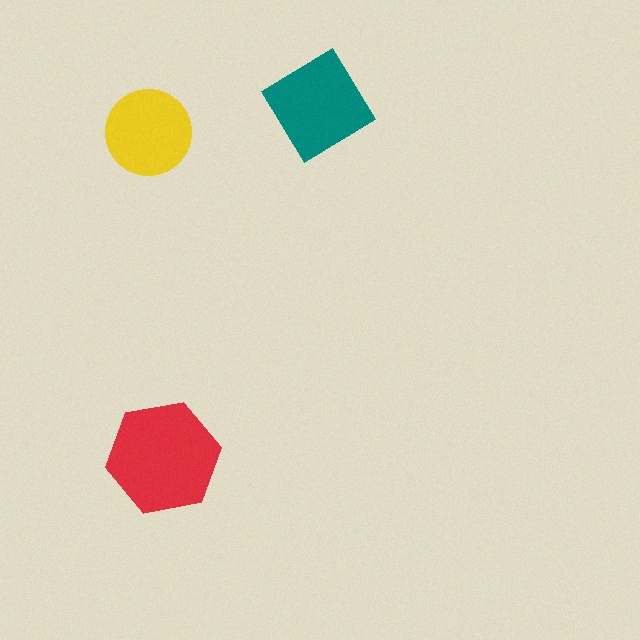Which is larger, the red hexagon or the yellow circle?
The red hexagon.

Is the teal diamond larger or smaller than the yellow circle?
Larger.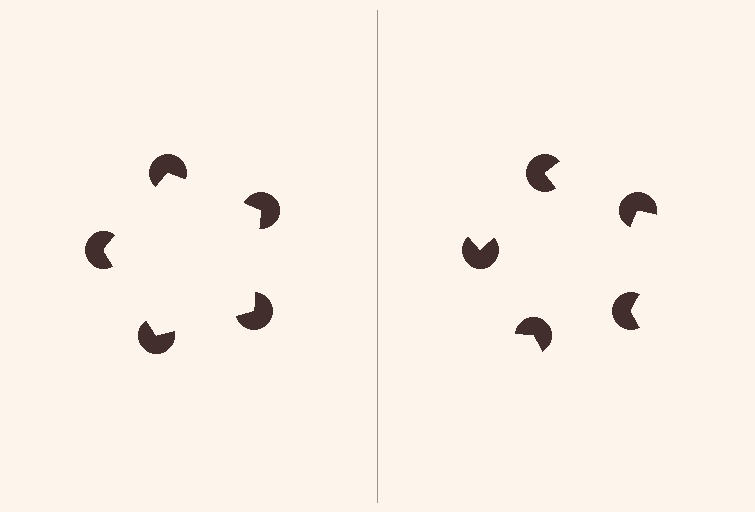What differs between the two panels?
The pac-man discs are positioned identically on both sides; only the wedge orientations differ. On the left they align to a pentagon; on the right they are misaligned.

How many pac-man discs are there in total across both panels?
10 — 5 on each side.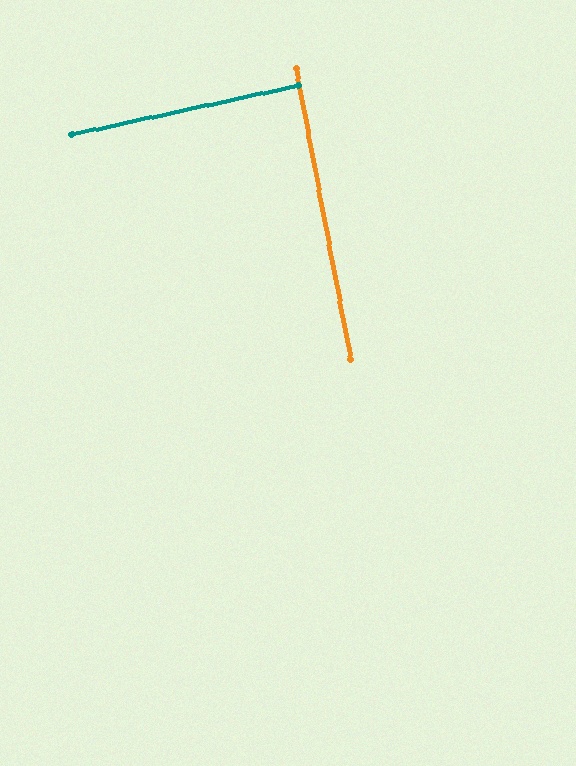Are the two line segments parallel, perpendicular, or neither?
Perpendicular — they meet at approximately 89°.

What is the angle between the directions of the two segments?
Approximately 89 degrees.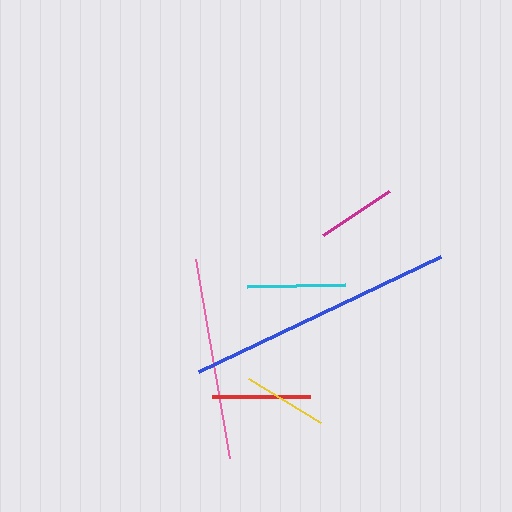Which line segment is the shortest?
The magenta line is the shortest at approximately 79 pixels.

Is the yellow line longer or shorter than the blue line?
The blue line is longer than the yellow line.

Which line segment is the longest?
The blue line is the longest at approximately 268 pixels.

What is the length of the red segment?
The red segment is approximately 98 pixels long.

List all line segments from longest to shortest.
From longest to shortest: blue, pink, red, cyan, yellow, magenta.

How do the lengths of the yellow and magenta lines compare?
The yellow and magenta lines are approximately the same length.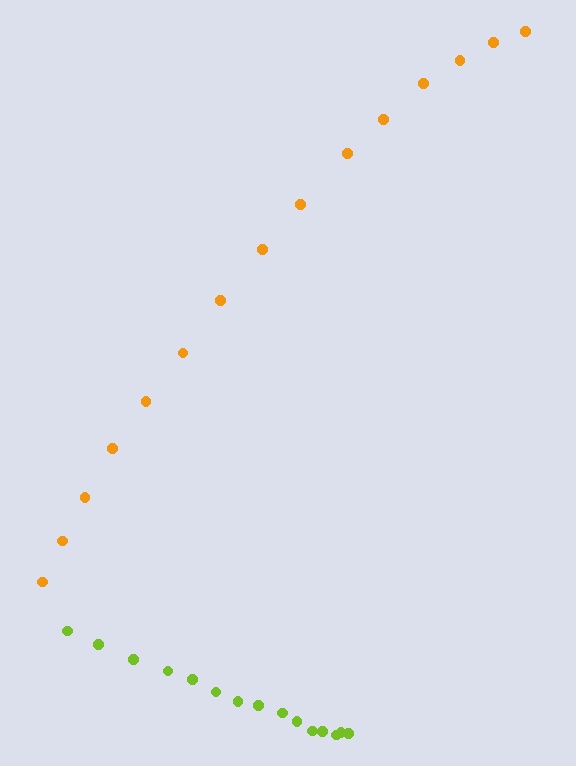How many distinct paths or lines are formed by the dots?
There are 2 distinct paths.